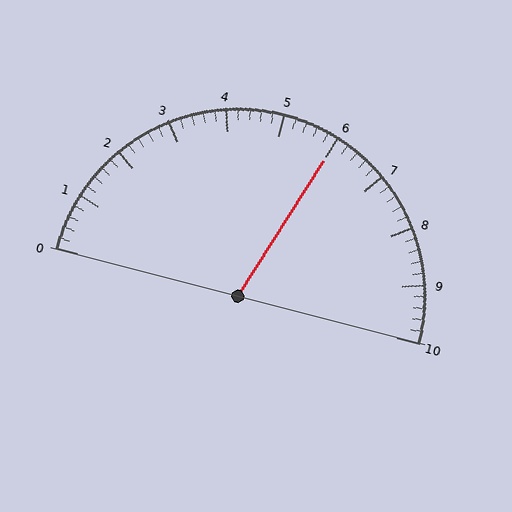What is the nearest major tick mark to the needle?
The nearest major tick mark is 6.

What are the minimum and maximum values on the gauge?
The gauge ranges from 0 to 10.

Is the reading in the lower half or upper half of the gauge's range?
The reading is in the upper half of the range (0 to 10).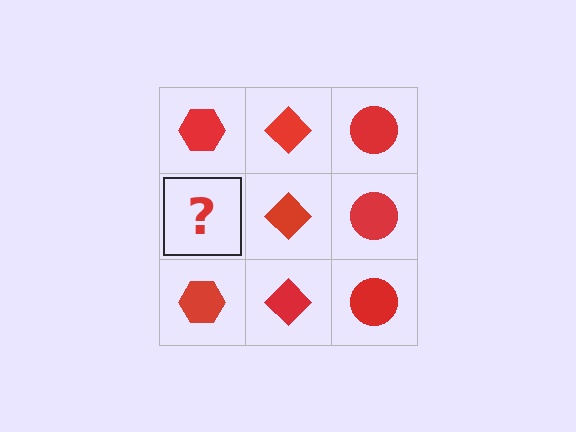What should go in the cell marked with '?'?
The missing cell should contain a red hexagon.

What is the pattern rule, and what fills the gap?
The rule is that each column has a consistent shape. The gap should be filled with a red hexagon.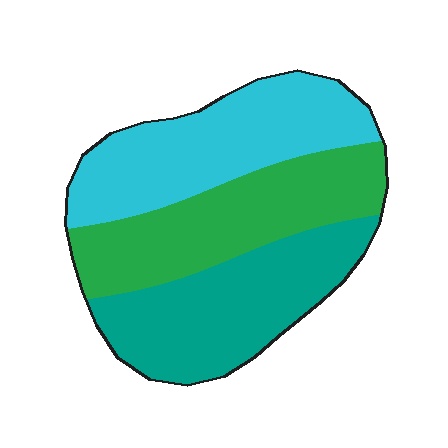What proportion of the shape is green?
Green covers roughly 35% of the shape.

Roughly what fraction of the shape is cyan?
Cyan covers roughly 35% of the shape.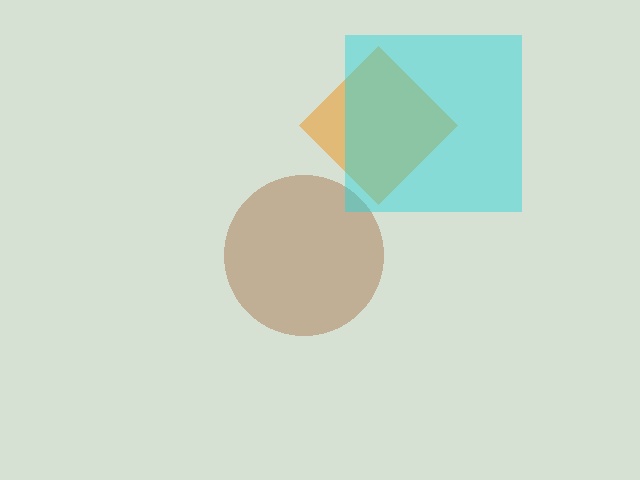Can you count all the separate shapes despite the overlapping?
Yes, there are 3 separate shapes.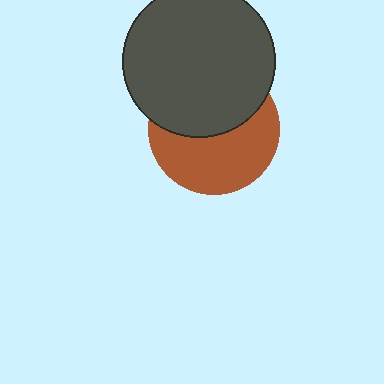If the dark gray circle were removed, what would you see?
You would see the complete brown circle.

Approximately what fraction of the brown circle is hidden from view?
Roughly 47% of the brown circle is hidden behind the dark gray circle.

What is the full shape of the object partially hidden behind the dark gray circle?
The partially hidden object is a brown circle.